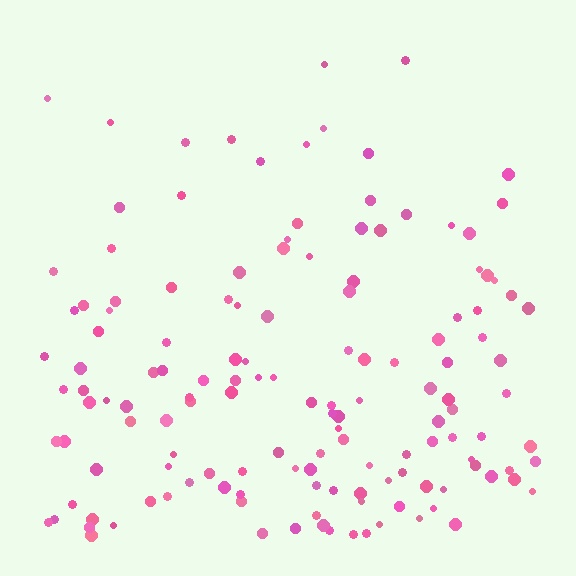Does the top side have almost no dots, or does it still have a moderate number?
Still a moderate number, just noticeably fewer than the bottom.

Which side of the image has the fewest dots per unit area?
The top.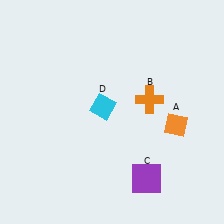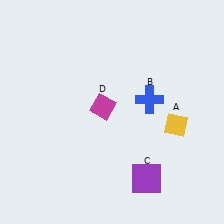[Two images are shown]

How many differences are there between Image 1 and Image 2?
There are 3 differences between the two images.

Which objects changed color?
A changed from orange to yellow. B changed from orange to blue. D changed from cyan to magenta.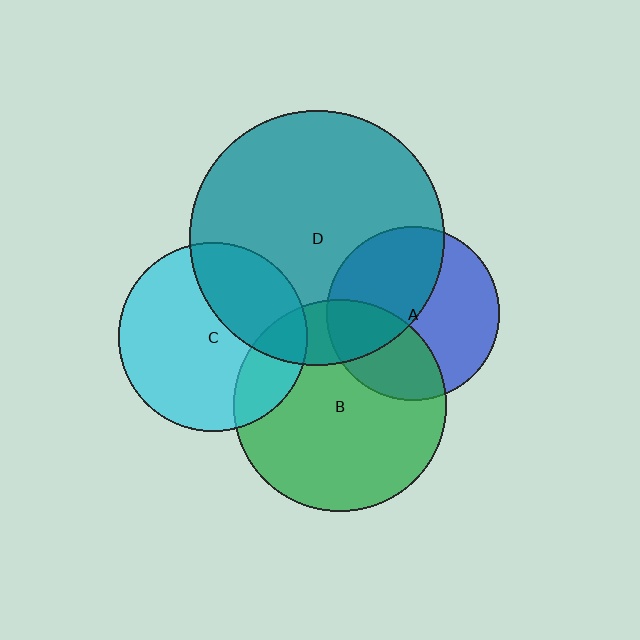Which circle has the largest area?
Circle D (teal).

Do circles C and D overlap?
Yes.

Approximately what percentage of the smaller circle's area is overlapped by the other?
Approximately 30%.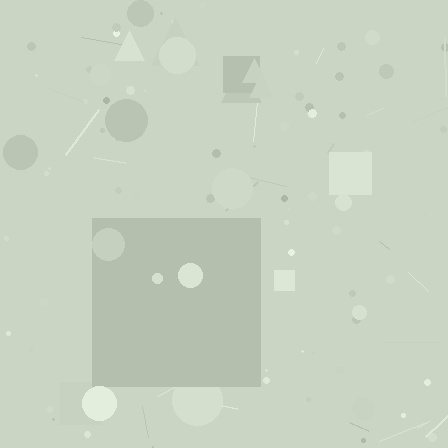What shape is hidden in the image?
A square is hidden in the image.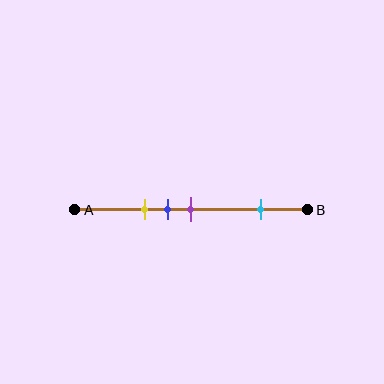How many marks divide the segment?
There are 4 marks dividing the segment.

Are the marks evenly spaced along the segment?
No, the marks are not evenly spaced.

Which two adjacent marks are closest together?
The blue and purple marks are the closest adjacent pair.